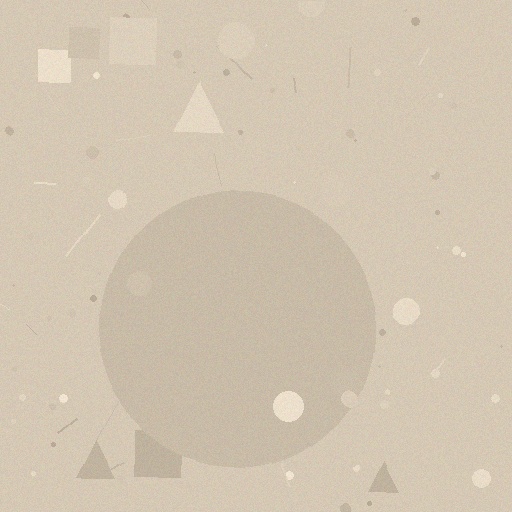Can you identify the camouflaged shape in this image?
The camouflaged shape is a circle.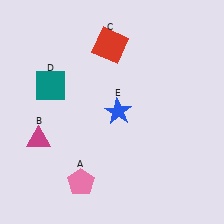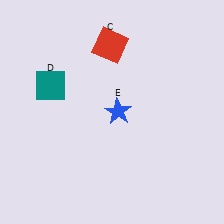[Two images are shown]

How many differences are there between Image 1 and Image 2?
There are 2 differences between the two images.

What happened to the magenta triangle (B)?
The magenta triangle (B) was removed in Image 2. It was in the bottom-left area of Image 1.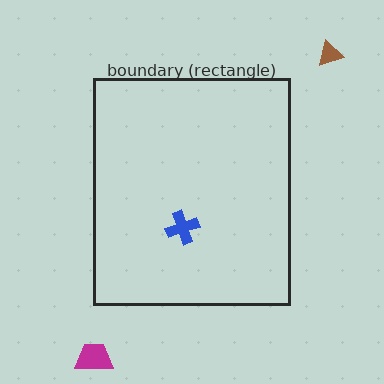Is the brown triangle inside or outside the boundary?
Outside.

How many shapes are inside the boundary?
1 inside, 2 outside.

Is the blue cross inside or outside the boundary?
Inside.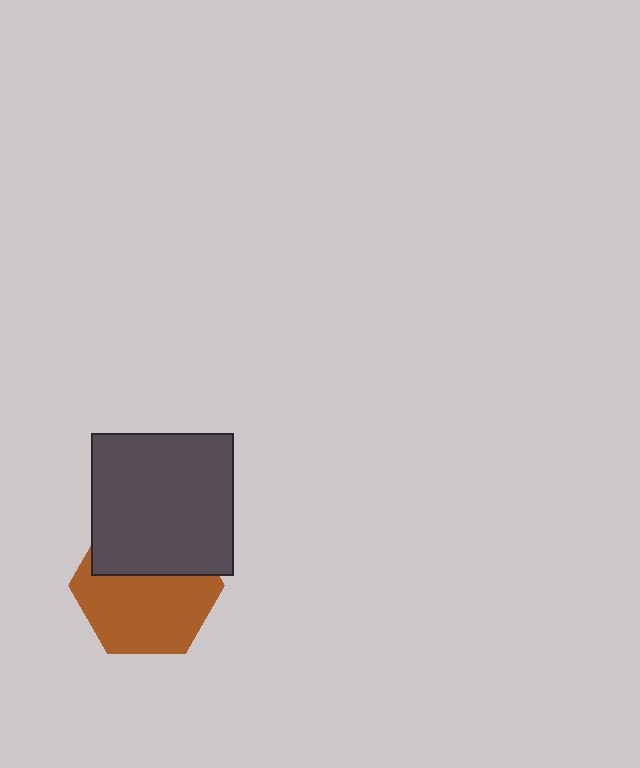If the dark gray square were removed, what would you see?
You would see the complete brown hexagon.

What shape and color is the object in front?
The object in front is a dark gray square.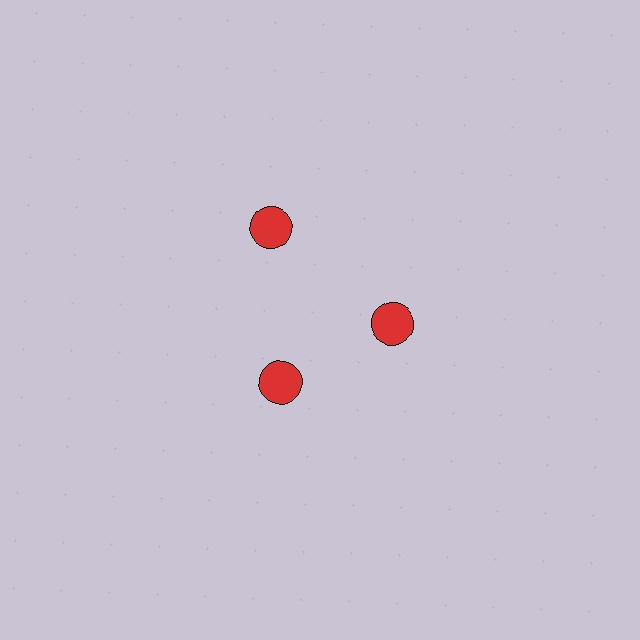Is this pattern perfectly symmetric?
No. The 3 red circles are arranged in a ring, but one element near the 11 o'clock position is pushed outward from the center, breaking the 3-fold rotational symmetry.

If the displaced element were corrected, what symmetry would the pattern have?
It would have 3-fold rotational symmetry — the pattern would map onto itself every 120 degrees.